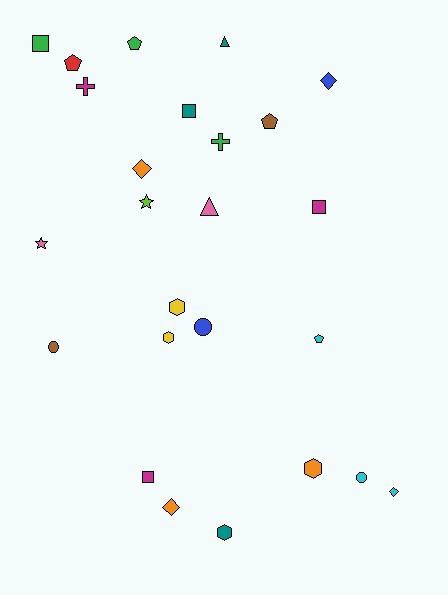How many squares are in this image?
There are 4 squares.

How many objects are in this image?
There are 25 objects.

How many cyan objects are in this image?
There are 3 cyan objects.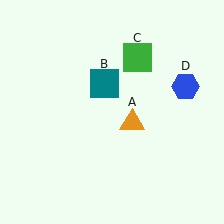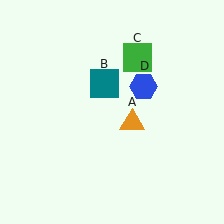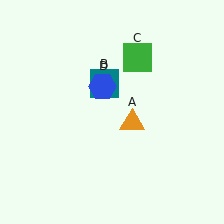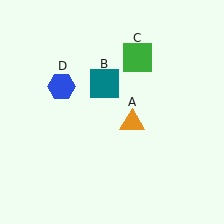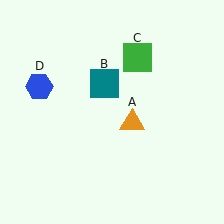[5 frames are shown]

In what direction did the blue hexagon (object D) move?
The blue hexagon (object D) moved left.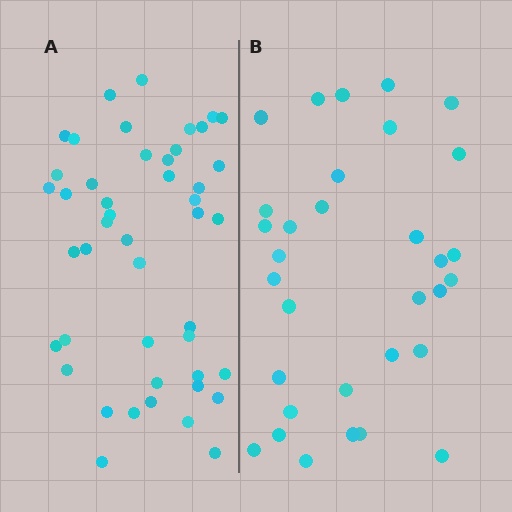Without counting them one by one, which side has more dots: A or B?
Region A (the left region) has more dots.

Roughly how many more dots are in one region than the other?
Region A has approximately 15 more dots than region B.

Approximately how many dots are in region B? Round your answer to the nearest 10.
About 30 dots. (The exact count is 32, which rounds to 30.)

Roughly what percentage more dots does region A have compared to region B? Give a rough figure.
About 45% more.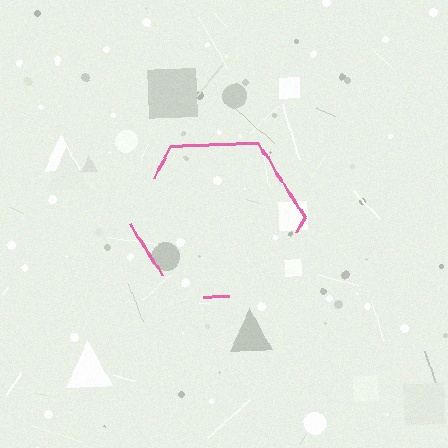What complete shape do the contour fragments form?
The contour fragments form a hexagon.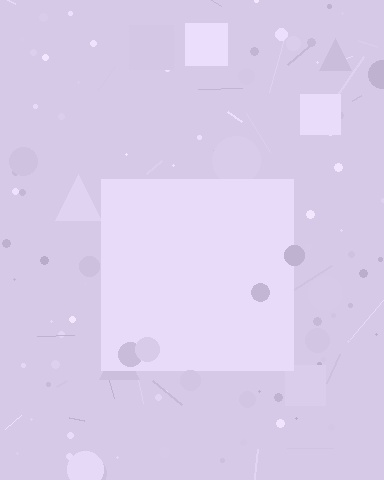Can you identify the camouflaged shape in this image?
The camouflaged shape is a square.